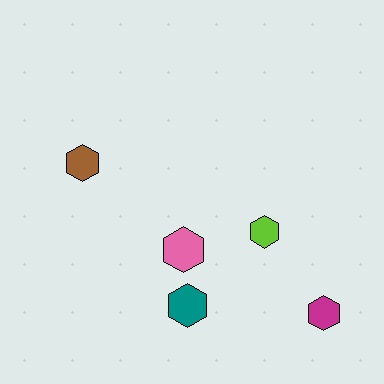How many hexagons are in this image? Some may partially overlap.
There are 5 hexagons.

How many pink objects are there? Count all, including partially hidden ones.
There is 1 pink object.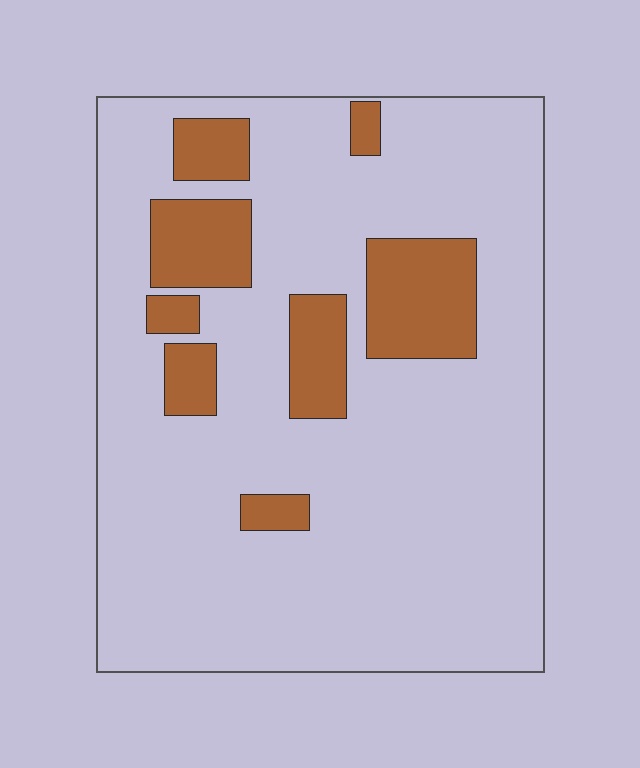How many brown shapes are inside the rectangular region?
8.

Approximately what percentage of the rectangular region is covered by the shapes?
Approximately 15%.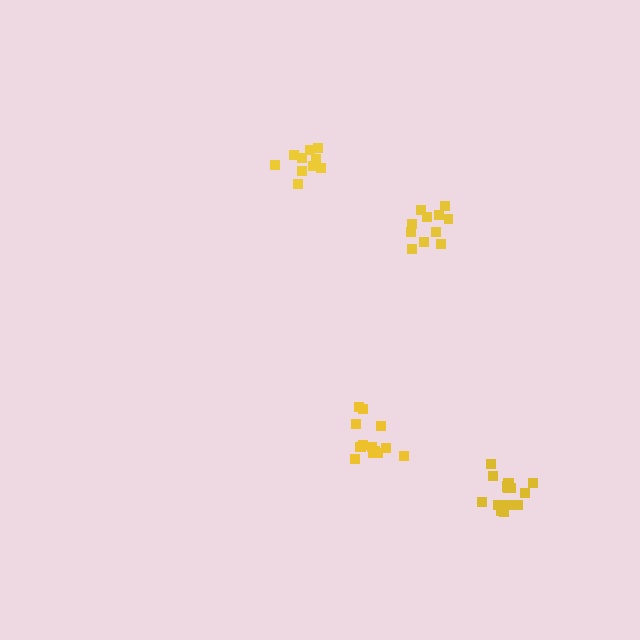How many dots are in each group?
Group 1: 14 dots, Group 2: 10 dots, Group 3: 11 dots, Group 4: 16 dots (51 total).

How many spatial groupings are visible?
There are 4 spatial groupings.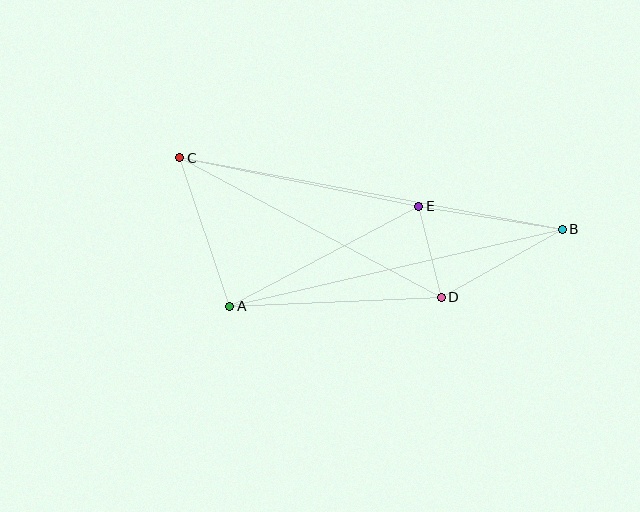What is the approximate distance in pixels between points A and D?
The distance between A and D is approximately 211 pixels.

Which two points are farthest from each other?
Points B and C are farthest from each other.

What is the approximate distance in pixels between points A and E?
The distance between A and E is approximately 214 pixels.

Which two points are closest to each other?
Points D and E are closest to each other.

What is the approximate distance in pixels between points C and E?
The distance between C and E is approximately 244 pixels.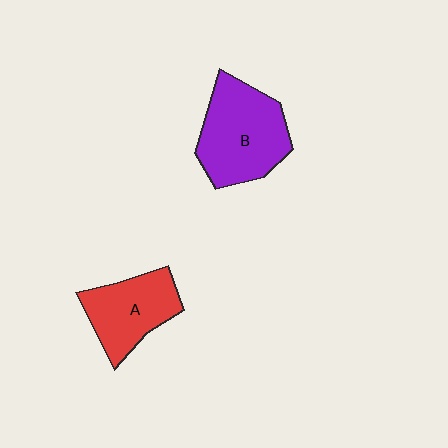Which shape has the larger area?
Shape B (purple).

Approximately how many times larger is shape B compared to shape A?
Approximately 1.3 times.